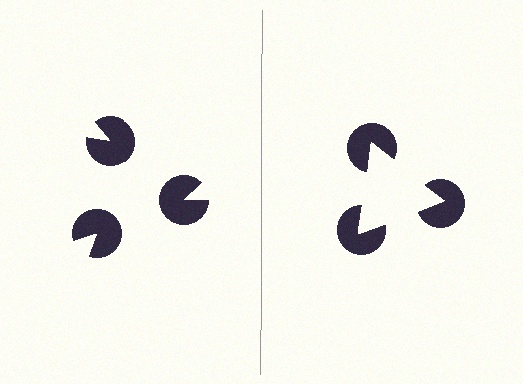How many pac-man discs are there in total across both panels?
6 — 3 on each side.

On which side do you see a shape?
An illusory triangle appears on the right side. On the left side the wedge cuts are rotated, so no coherent shape forms.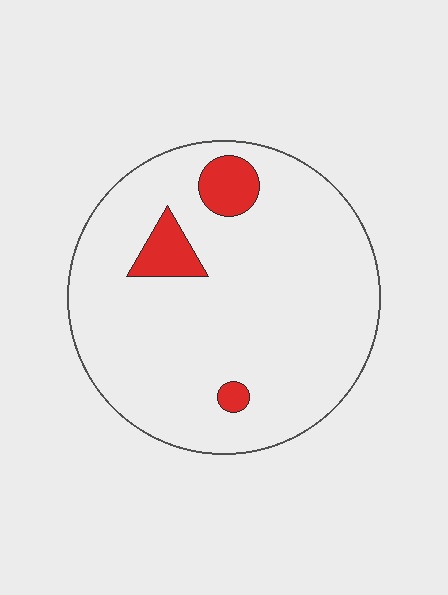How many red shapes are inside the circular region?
3.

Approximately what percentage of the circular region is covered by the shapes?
Approximately 10%.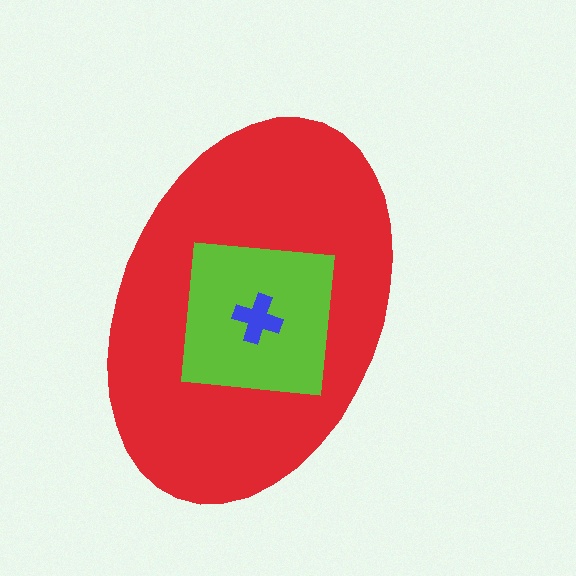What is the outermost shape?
The red ellipse.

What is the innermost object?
The blue cross.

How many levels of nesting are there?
3.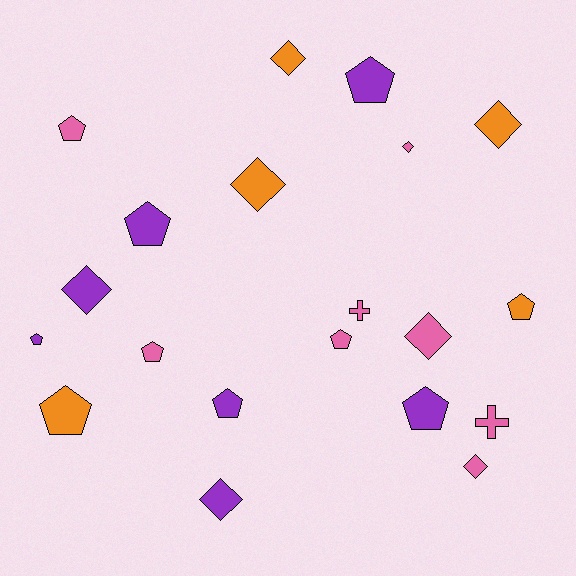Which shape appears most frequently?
Pentagon, with 10 objects.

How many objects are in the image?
There are 20 objects.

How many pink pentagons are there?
There are 3 pink pentagons.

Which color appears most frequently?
Pink, with 8 objects.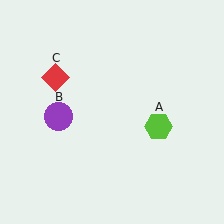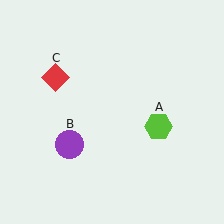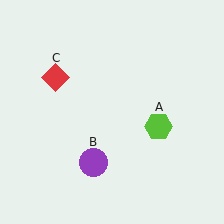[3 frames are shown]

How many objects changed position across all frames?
1 object changed position: purple circle (object B).